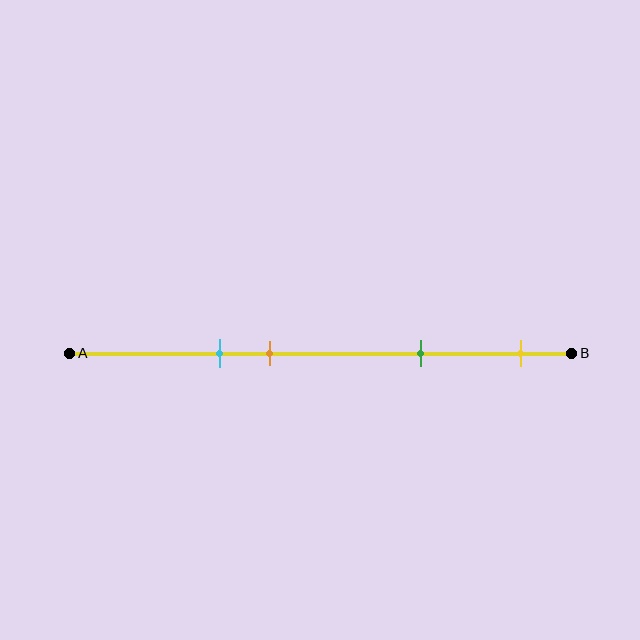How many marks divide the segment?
There are 4 marks dividing the segment.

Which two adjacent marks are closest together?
The cyan and orange marks are the closest adjacent pair.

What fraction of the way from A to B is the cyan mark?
The cyan mark is approximately 30% (0.3) of the way from A to B.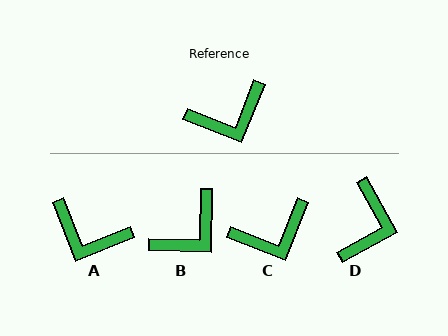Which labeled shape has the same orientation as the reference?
C.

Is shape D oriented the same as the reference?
No, it is off by about 50 degrees.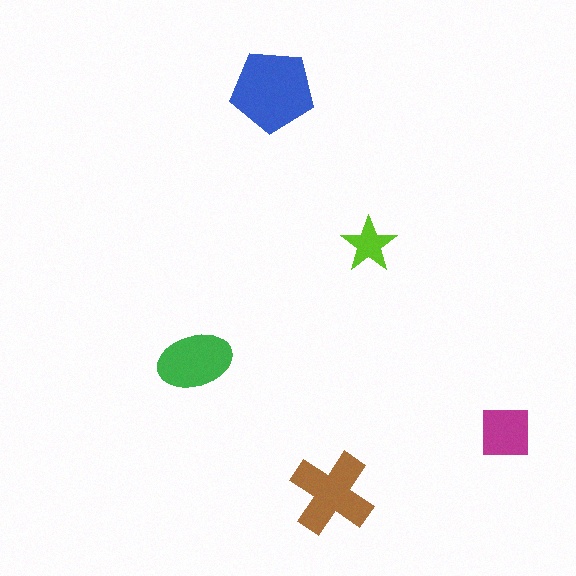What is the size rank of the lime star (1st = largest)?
5th.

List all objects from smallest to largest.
The lime star, the magenta square, the green ellipse, the brown cross, the blue pentagon.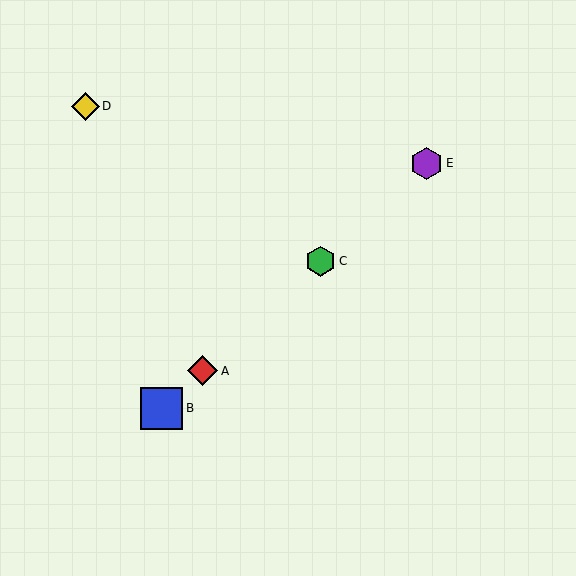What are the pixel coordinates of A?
Object A is at (202, 371).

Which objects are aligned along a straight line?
Objects A, B, C, E are aligned along a straight line.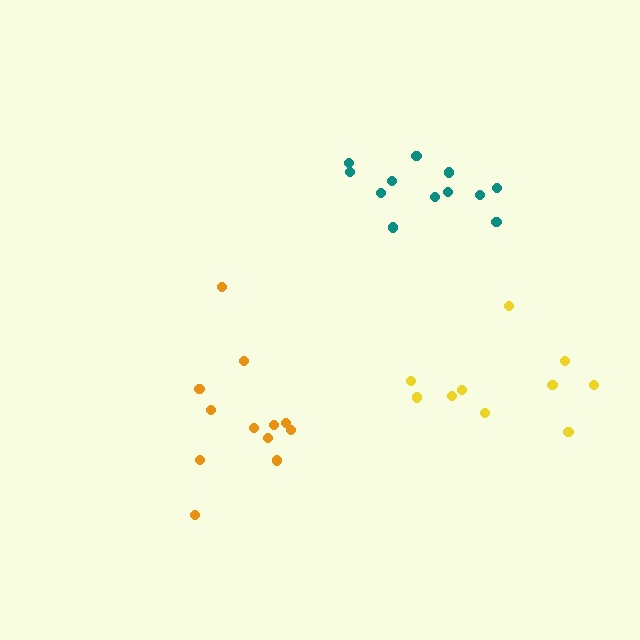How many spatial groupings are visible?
There are 3 spatial groupings.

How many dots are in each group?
Group 1: 10 dots, Group 2: 12 dots, Group 3: 12 dots (34 total).